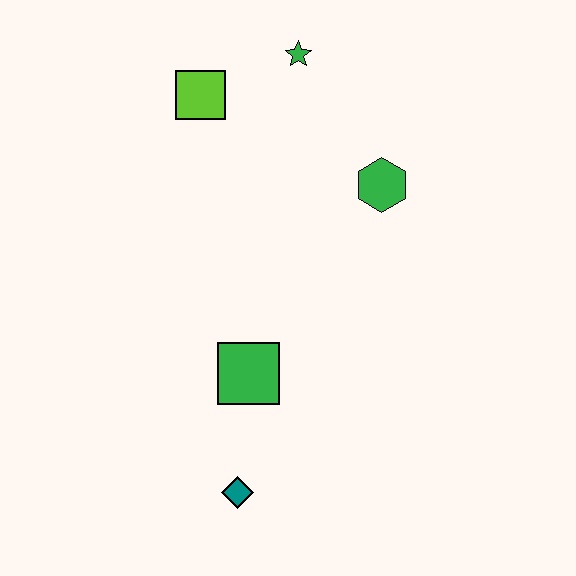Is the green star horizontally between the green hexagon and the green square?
Yes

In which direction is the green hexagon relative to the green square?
The green hexagon is above the green square.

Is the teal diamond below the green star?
Yes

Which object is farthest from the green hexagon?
The teal diamond is farthest from the green hexagon.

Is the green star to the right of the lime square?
Yes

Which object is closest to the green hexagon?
The green star is closest to the green hexagon.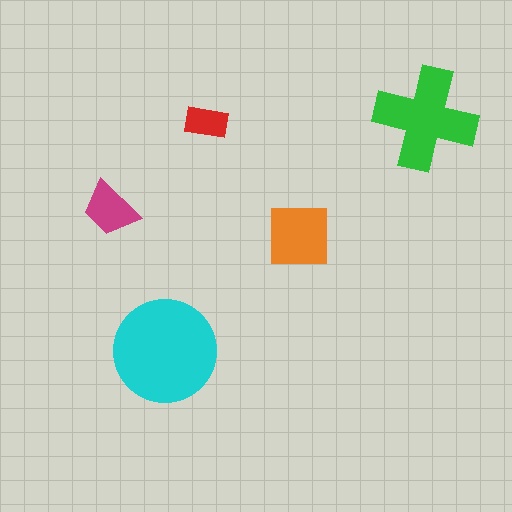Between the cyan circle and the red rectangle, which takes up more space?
The cyan circle.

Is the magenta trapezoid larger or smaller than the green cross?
Smaller.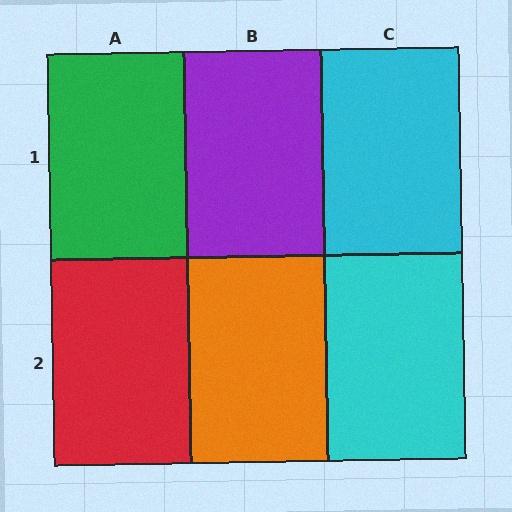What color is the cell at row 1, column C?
Cyan.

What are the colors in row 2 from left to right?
Red, orange, cyan.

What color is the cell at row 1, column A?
Green.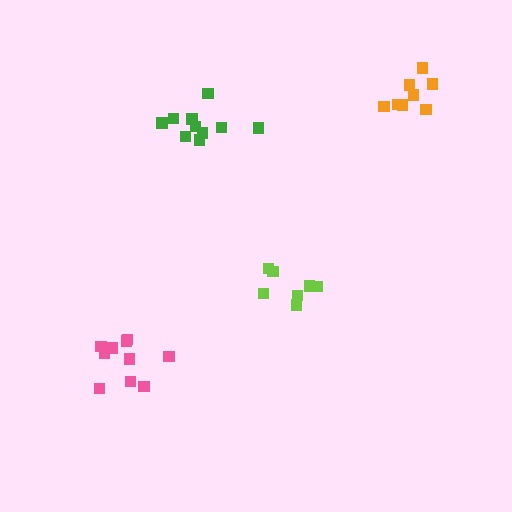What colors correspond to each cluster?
The clusters are colored: lime, orange, green, pink.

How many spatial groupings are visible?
There are 4 spatial groupings.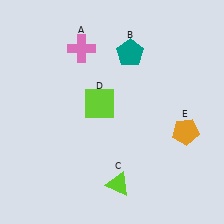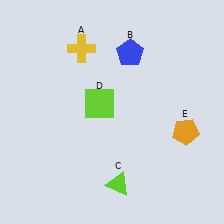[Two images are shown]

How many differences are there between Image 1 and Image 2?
There are 2 differences between the two images.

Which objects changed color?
A changed from pink to yellow. B changed from teal to blue.